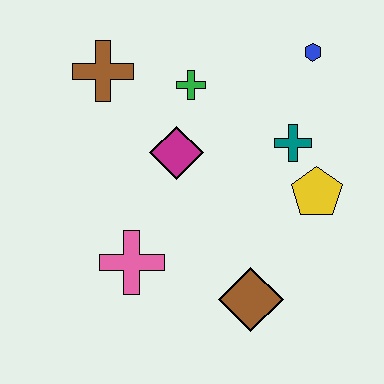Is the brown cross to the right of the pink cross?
No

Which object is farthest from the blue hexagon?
The pink cross is farthest from the blue hexagon.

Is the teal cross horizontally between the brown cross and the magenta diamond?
No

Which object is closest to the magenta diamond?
The green cross is closest to the magenta diamond.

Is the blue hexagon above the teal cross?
Yes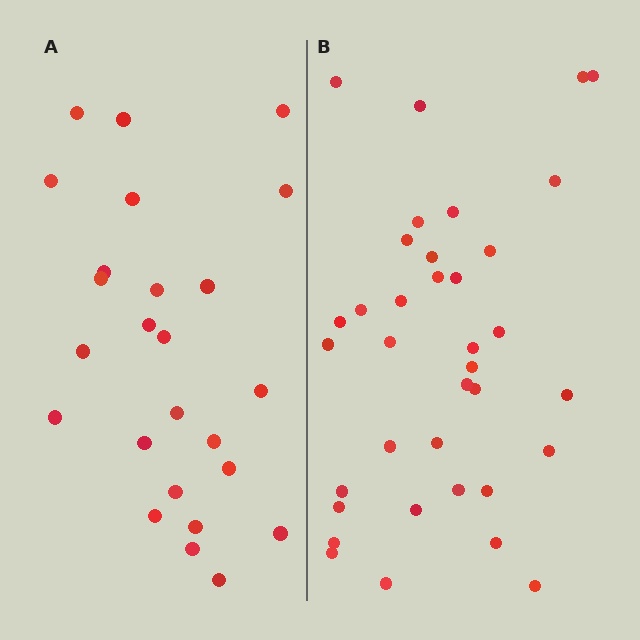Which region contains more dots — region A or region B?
Region B (the right region) has more dots.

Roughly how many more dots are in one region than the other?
Region B has roughly 12 or so more dots than region A.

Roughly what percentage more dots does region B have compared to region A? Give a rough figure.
About 45% more.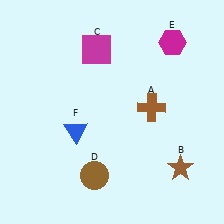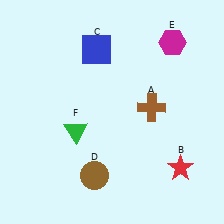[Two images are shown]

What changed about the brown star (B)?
In Image 1, B is brown. In Image 2, it changed to red.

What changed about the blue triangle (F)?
In Image 1, F is blue. In Image 2, it changed to green.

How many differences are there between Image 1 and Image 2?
There are 3 differences between the two images.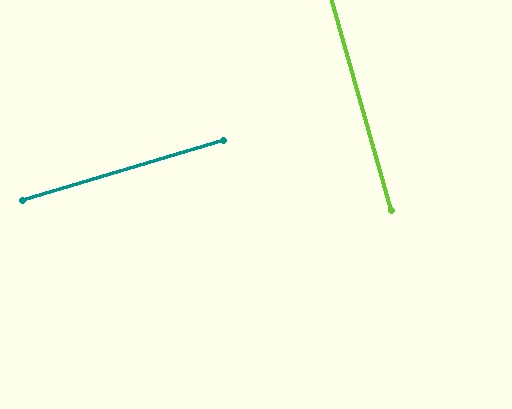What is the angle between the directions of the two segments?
Approximately 89 degrees.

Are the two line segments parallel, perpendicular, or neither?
Perpendicular — they meet at approximately 89°.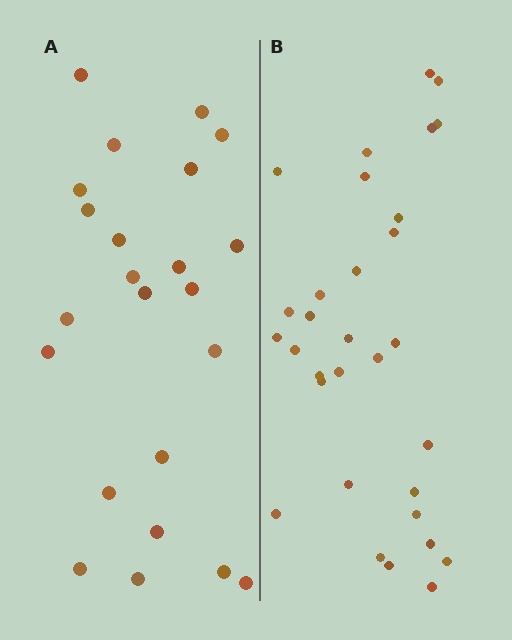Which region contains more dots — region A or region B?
Region B (the right region) has more dots.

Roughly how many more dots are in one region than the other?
Region B has roughly 8 or so more dots than region A.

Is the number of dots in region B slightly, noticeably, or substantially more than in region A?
Region B has noticeably more, but not dramatically so. The ratio is roughly 1.3 to 1.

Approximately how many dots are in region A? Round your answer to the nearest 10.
About 20 dots. (The exact count is 23, which rounds to 20.)